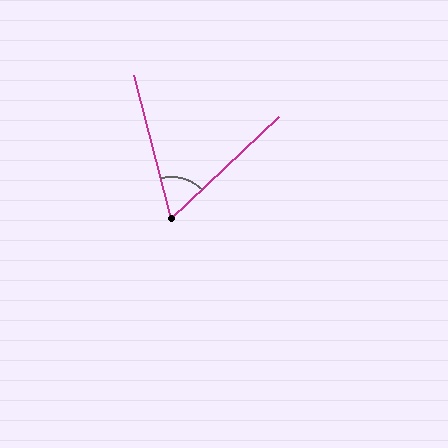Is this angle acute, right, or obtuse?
It is acute.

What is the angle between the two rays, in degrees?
Approximately 61 degrees.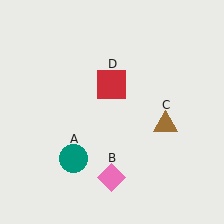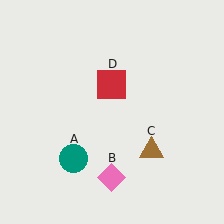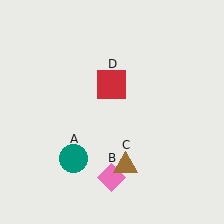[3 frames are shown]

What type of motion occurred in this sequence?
The brown triangle (object C) rotated clockwise around the center of the scene.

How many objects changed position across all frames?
1 object changed position: brown triangle (object C).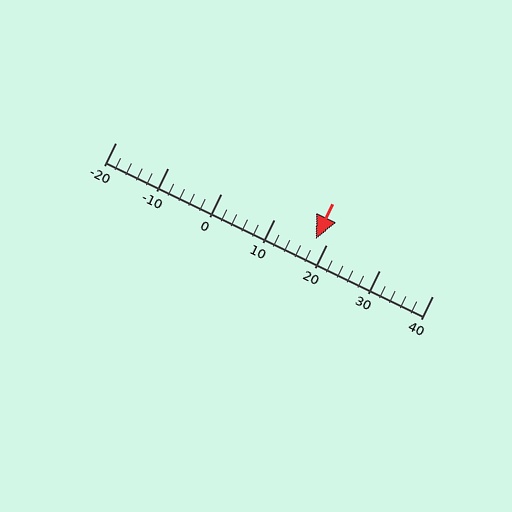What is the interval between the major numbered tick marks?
The major tick marks are spaced 10 units apart.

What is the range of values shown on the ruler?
The ruler shows values from -20 to 40.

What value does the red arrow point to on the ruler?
The red arrow points to approximately 18.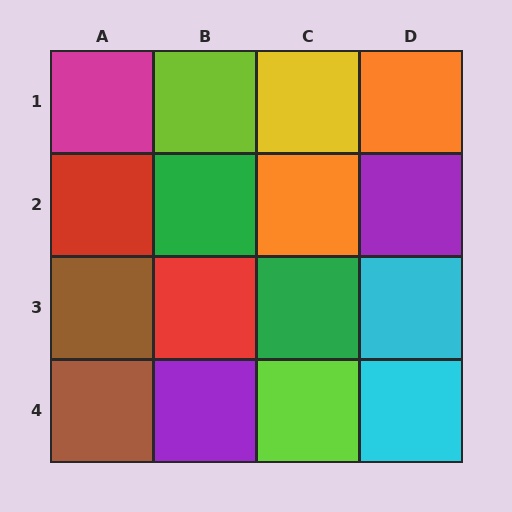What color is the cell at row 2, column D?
Purple.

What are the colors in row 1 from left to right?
Magenta, lime, yellow, orange.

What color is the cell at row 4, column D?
Cyan.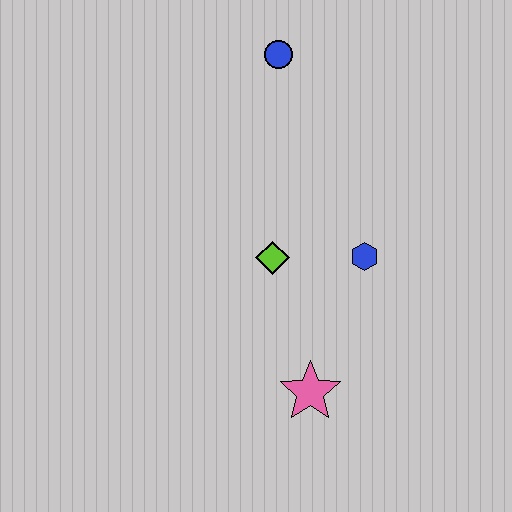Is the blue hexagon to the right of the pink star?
Yes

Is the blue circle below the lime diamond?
No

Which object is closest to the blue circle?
The lime diamond is closest to the blue circle.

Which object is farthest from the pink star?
The blue circle is farthest from the pink star.